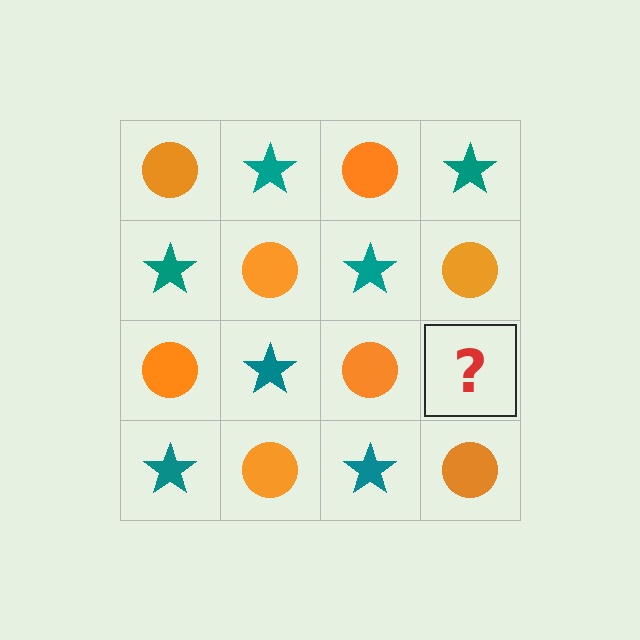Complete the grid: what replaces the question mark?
The question mark should be replaced with a teal star.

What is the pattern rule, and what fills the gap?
The rule is that it alternates orange circle and teal star in a checkerboard pattern. The gap should be filled with a teal star.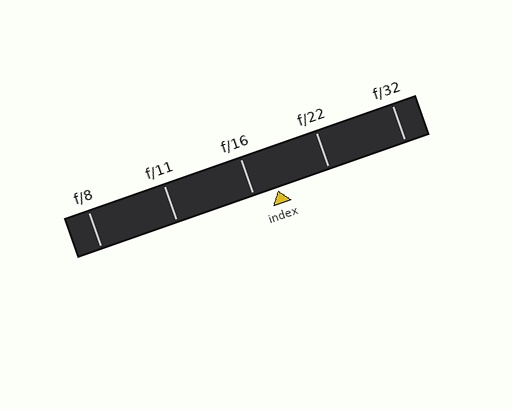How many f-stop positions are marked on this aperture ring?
There are 5 f-stop positions marked.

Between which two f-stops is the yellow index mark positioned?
The index mark is between f/16 and f/22.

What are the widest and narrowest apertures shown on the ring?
The widest aperture shown is f/8 and the narrowest is f/32.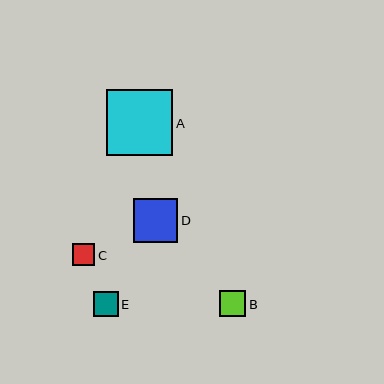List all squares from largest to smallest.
From largest to smallest: A, D, B, E, C.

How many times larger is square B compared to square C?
Square B is approximately 1.2 times the size of square C.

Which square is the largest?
Square A is the largest with a size of approximately 66 pixels.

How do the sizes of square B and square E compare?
Square B and square E are approximately the same size.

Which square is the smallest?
Square C is the smallest with a size of approximately 22 pixels.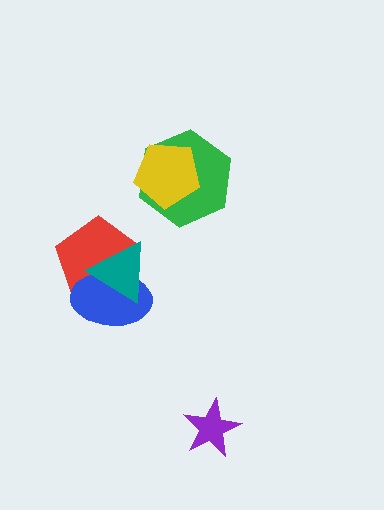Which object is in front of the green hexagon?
The yellow pentagon is in front of the green hexagon.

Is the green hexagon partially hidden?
Yes, it is partially covered by another shape.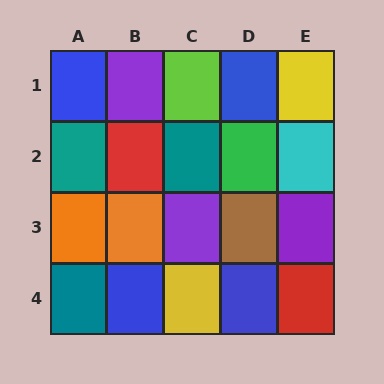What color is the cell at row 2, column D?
Green.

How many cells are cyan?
1 cell is cyan.